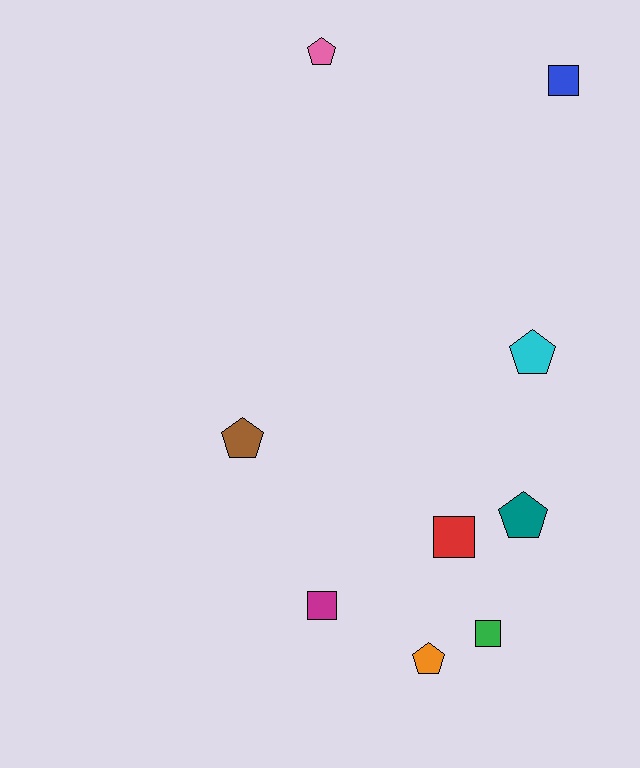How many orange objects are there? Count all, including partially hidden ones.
There is 1 orange object.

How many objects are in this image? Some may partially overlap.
There are 9 objects.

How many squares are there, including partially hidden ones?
There are 4 squares.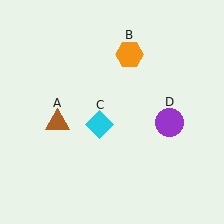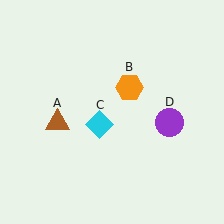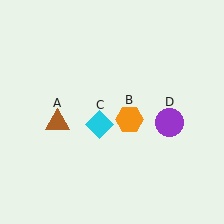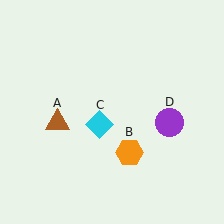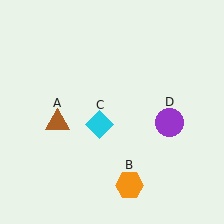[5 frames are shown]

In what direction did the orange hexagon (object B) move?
The orange hexagon (object B) moved down.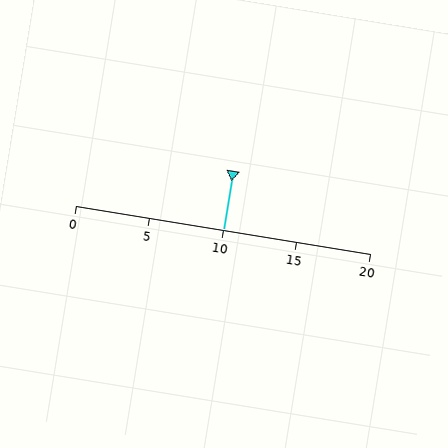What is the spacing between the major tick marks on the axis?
The major ticks are spaced 5 apart.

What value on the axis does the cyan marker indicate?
The marker indicates approximately 10.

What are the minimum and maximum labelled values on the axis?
The axis runs from 0 to 20.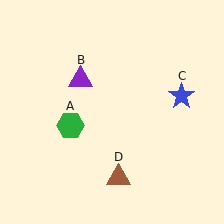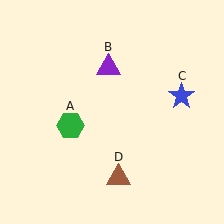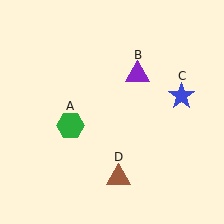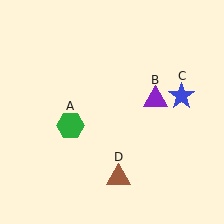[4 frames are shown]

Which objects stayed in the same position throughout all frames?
Green hexagon (object A) and blue star (object C) and brown triangle (object D) remained stationary.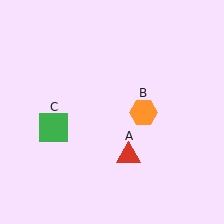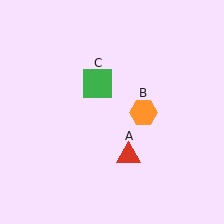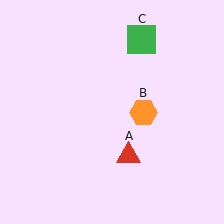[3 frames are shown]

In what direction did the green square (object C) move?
The green square (object C) moved up and to the right.